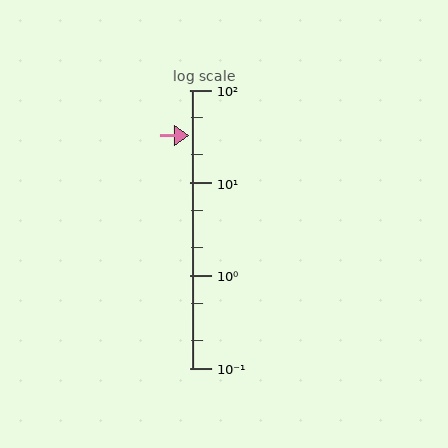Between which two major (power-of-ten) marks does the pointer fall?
The pointer is between 10 and 100.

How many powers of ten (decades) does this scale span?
The scale spans 3 decades, from 0.1 to 100.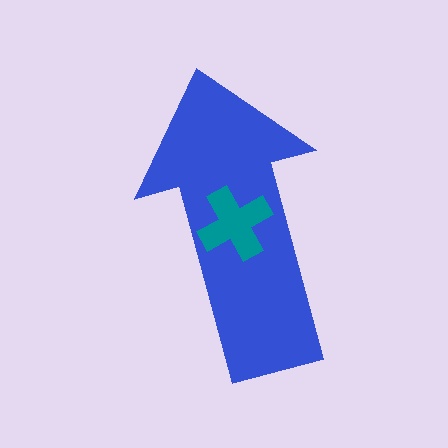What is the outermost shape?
The blue arrow.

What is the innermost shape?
The teal cross.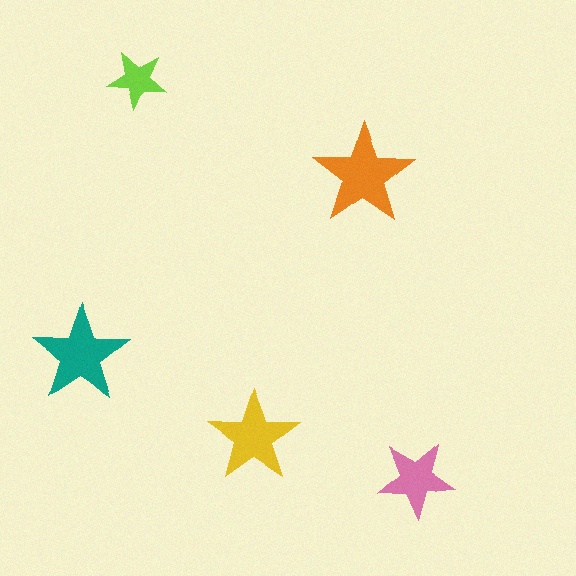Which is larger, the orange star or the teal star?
The orange one.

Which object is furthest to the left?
The teal star is leftmost.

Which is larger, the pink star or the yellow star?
The yellow one.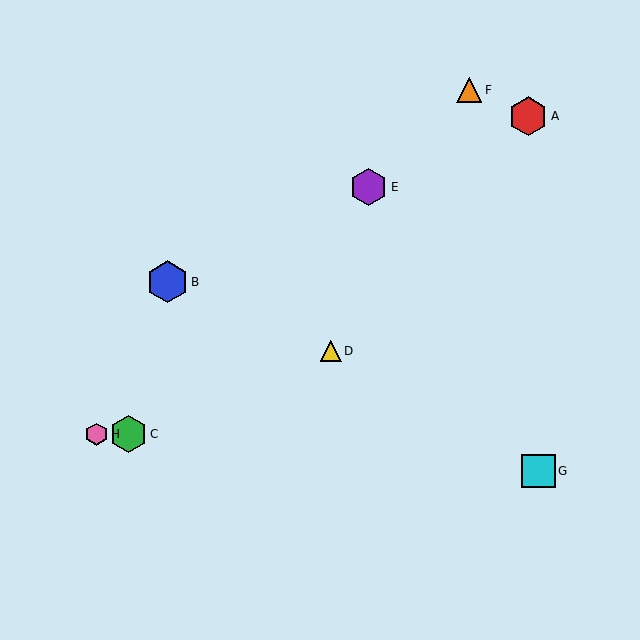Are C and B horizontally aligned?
No, C is at y≈434 and B is at y≈282.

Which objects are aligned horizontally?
Objects C, H are aligned horizontally.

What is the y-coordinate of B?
Object B is at y≈282.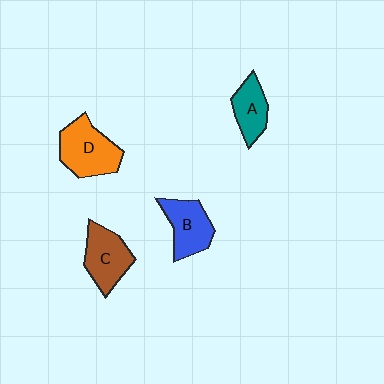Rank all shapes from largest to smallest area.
From largest to smallest: D (orange), C (brown), B (blue), A (teal).